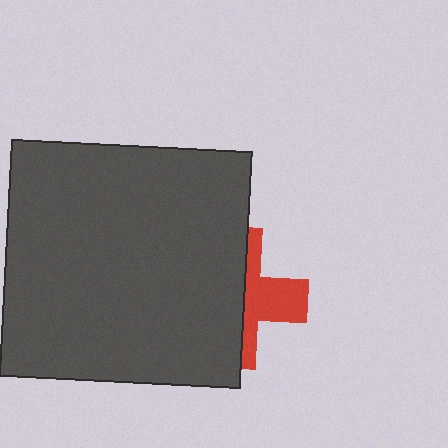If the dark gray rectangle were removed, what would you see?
You would see the complete red cross.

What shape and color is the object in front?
The object in front is a dark gray rectangle.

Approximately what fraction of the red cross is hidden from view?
Roughly 61% of the red cross is hidden behind the dark gray rectangle.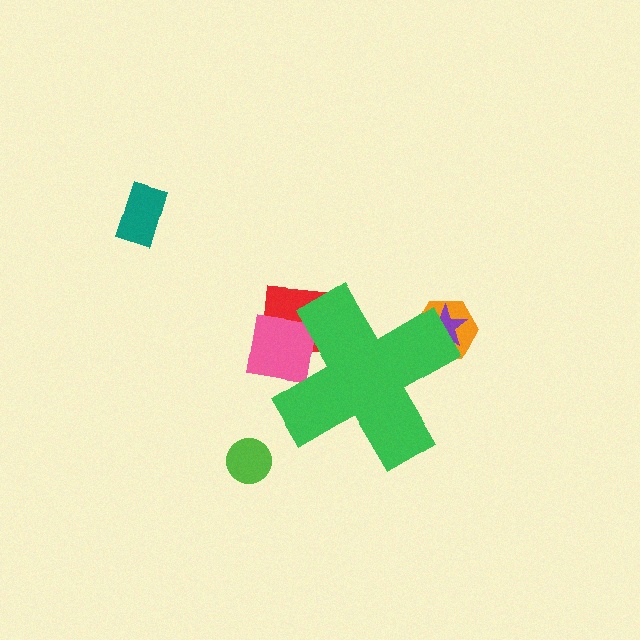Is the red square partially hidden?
Yes, the red square is partially hidden behind the green cross.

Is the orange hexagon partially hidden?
Yes, the orange hexagon is partially hidden behind the green cross.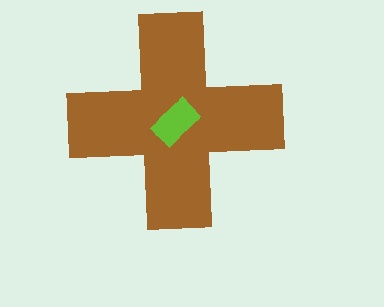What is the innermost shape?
The lime rectangle.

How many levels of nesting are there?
2.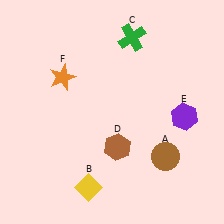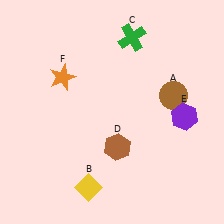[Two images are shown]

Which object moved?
The brown circle (A) moved up.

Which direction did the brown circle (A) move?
The brown circle (A) moved up.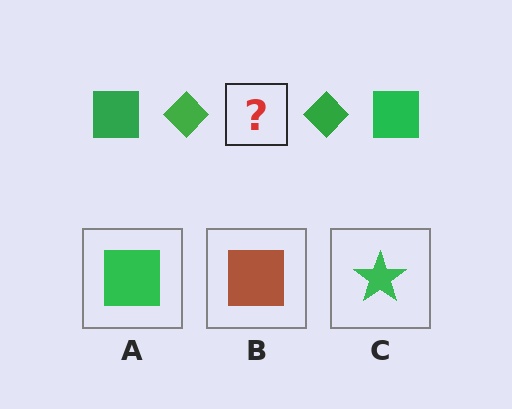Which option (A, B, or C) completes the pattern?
A.